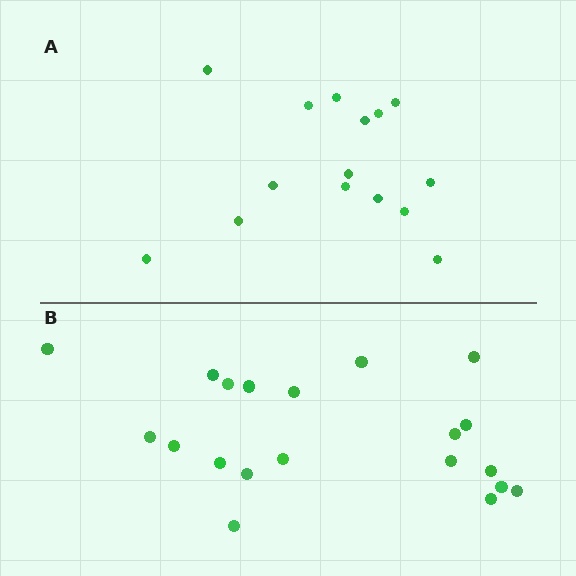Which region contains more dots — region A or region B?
Region B (the bottom region) has more dots.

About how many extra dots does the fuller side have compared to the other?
Region B has about 5 more dots than region A.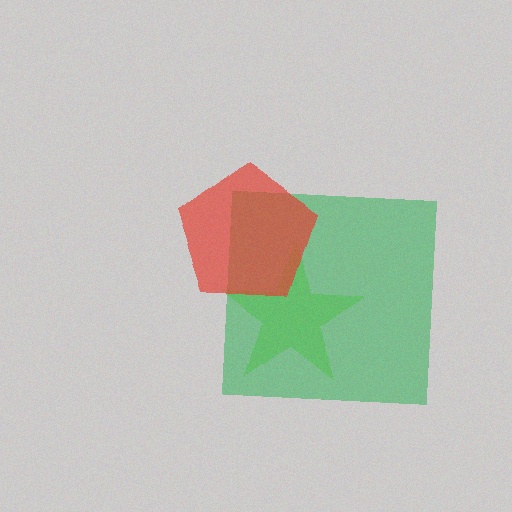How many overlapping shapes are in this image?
There are 3 overlapping shapes in the image.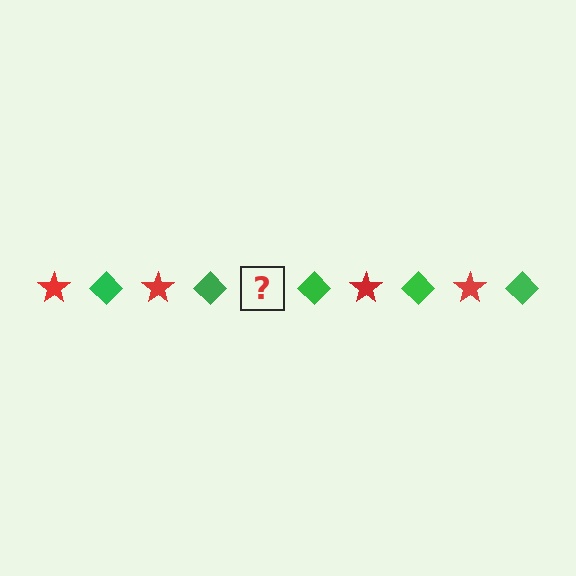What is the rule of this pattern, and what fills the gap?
The rule is that the pattern alternates between red star and green diamond. The gap should be filled with a red star.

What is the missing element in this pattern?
The missing element is a red star.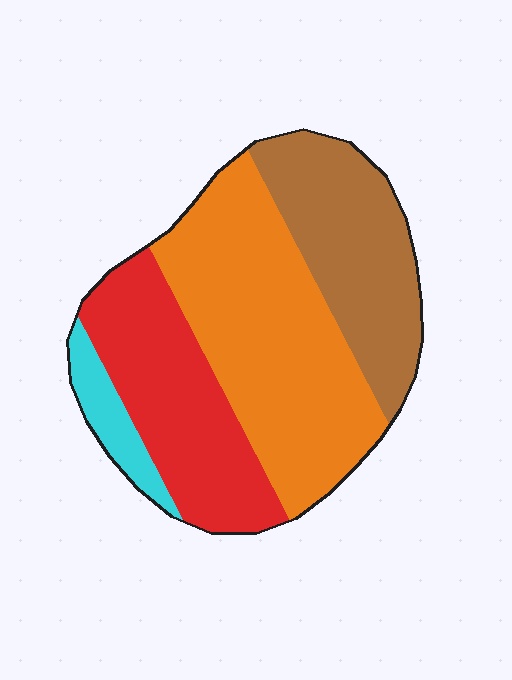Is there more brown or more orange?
Orange.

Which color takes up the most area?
Orange, at roughly 40%.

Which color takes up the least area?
Cyan, at roughly 5%.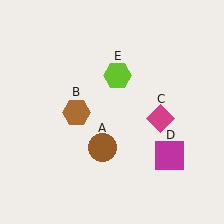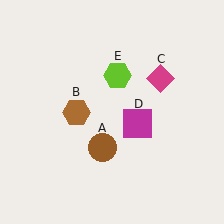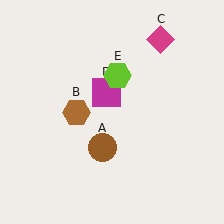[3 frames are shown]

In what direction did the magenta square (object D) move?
The magenta square (object D) moved up and to the left.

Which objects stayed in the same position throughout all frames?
Brown circle (object A) and brown hexagon (object B) and lime hexagon (object E) remained stationary.